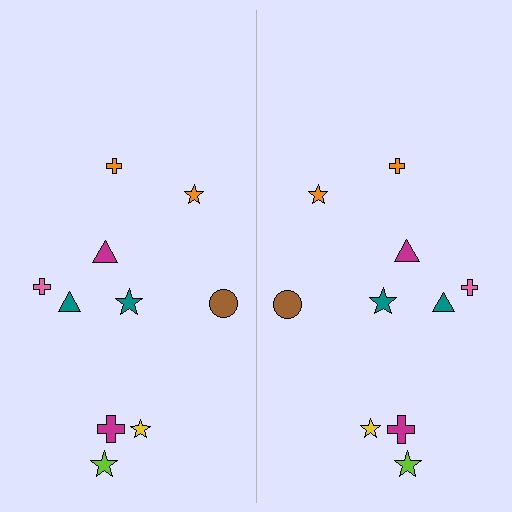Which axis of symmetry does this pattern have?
The pattern has a vertical axis of symmetry running through the center of the image.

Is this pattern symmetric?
Yes, this pattern has bilateral (reflection) symmetry.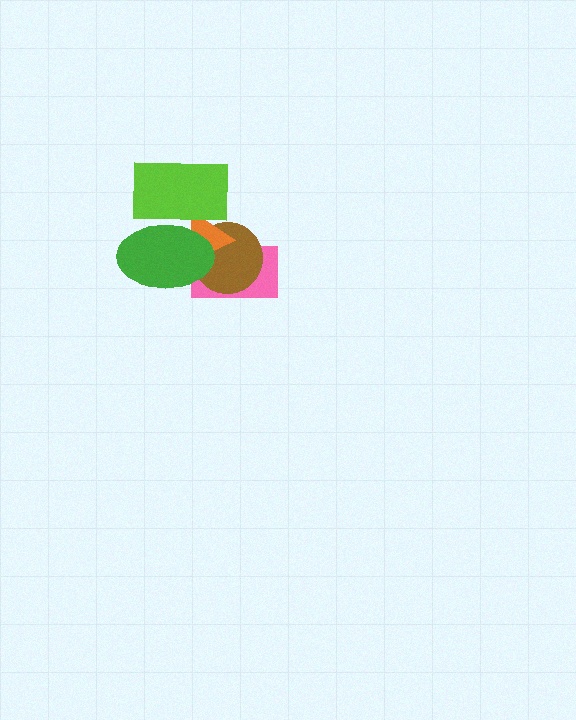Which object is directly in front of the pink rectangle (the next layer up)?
The brown circle is directly in front of the pink rectangle.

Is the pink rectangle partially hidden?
Yes, it is partially covered by another shape.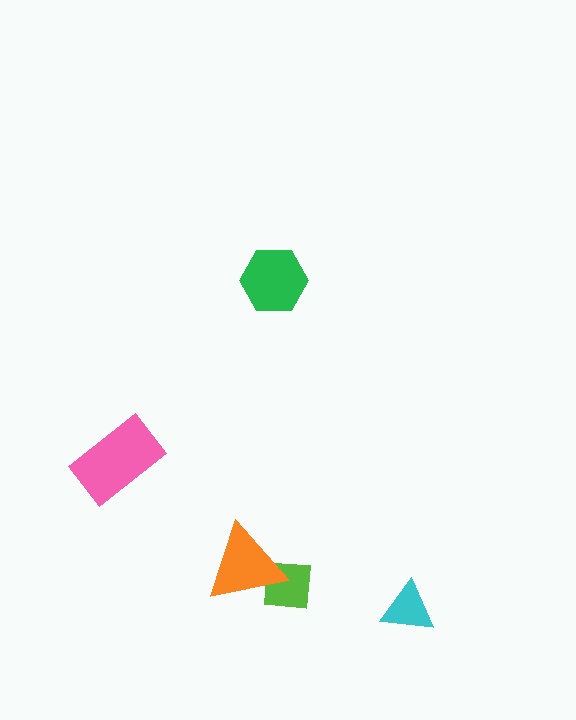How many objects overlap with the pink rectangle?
0 objects overlap with the pink rectangle.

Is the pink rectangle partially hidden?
No, no other shape covers it.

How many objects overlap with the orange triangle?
1 object overlaps with the orange triangle.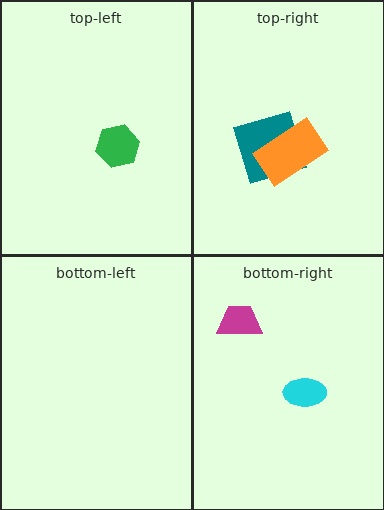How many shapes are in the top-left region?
1.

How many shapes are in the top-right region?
2.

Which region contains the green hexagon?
The top-left region.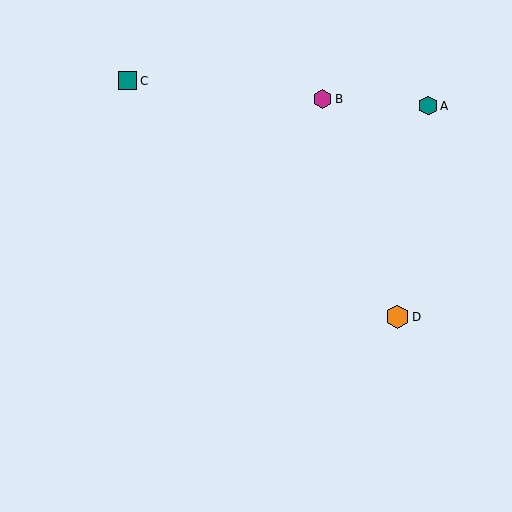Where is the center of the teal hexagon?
The center of the teal hexagon is at (428, 106).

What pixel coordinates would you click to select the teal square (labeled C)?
Click at (128, 81) to select the teal square C.